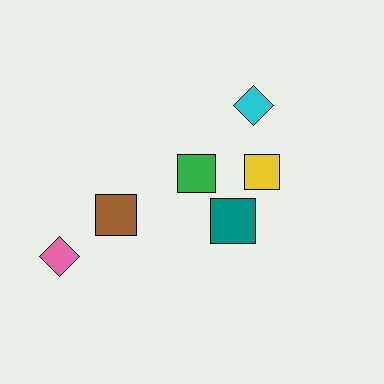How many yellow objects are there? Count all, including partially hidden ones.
There is 1 yellow object.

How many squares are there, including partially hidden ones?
There are 4 squares.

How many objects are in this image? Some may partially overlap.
There are 6 objects.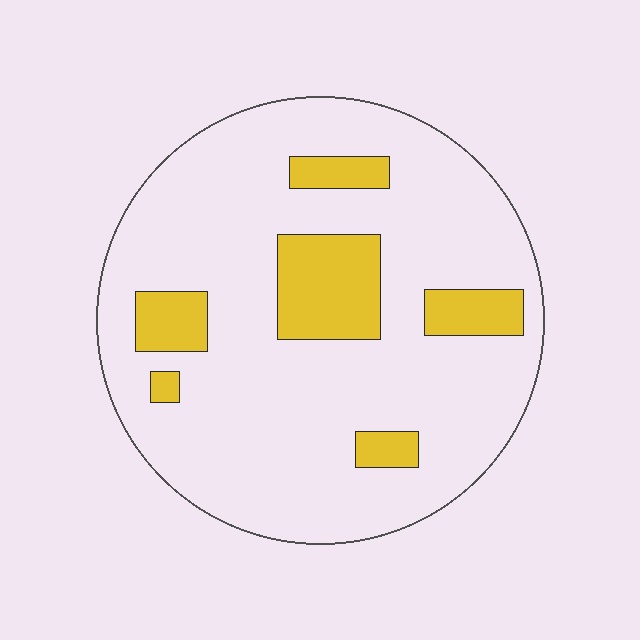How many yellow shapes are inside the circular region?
6.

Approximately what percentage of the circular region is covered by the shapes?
Approximately 15%.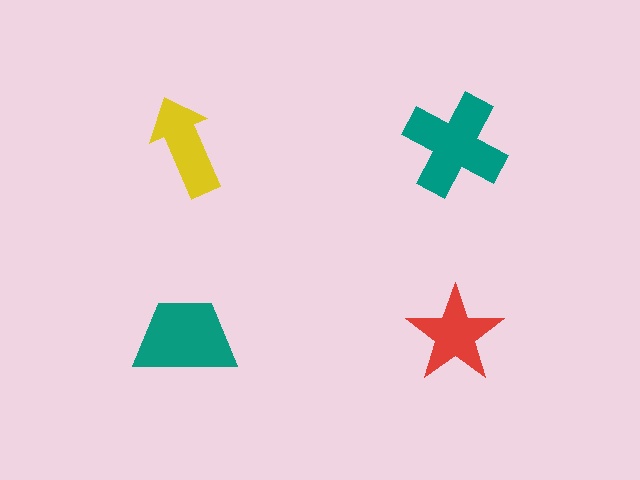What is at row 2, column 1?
A teal trapezoid.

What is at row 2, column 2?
A red star.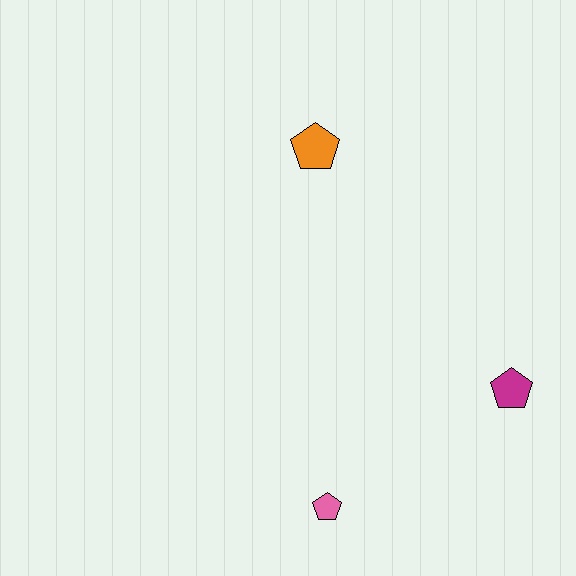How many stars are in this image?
There are no stars.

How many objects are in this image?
There are 3 objects.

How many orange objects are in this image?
There is 1 orange object.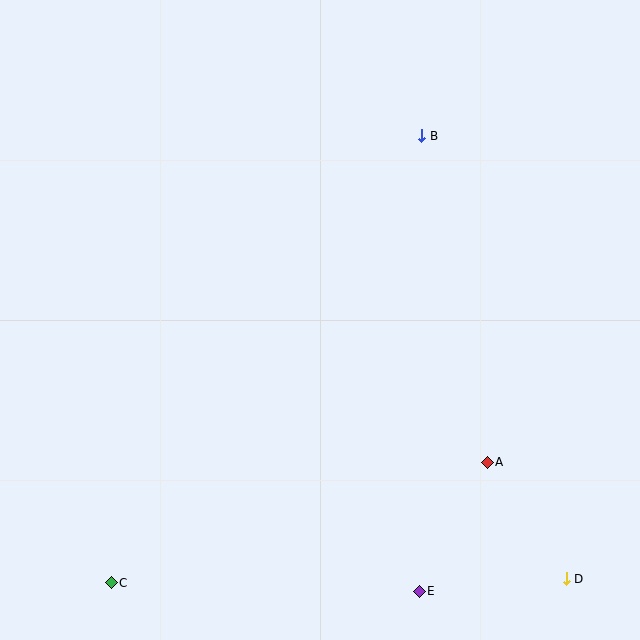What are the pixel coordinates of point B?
Point B is at (422, 136).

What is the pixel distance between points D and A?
The distance between D and A is 141 pixels.